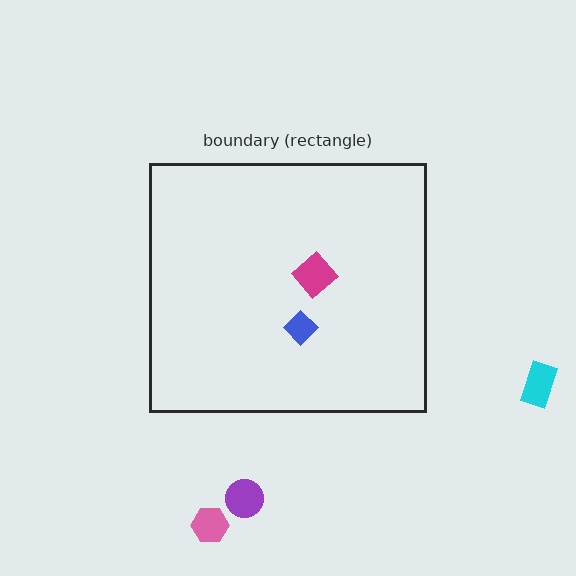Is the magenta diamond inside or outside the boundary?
Inside.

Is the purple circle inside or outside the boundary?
Outside.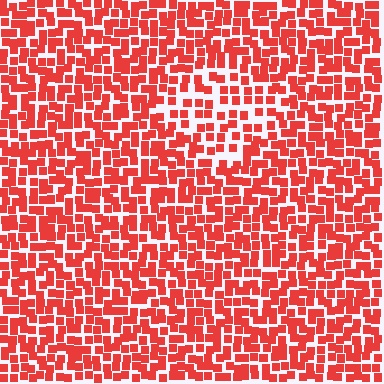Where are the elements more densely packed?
The elements are more densely packed outside the diamond boundary.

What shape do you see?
I see a diamond.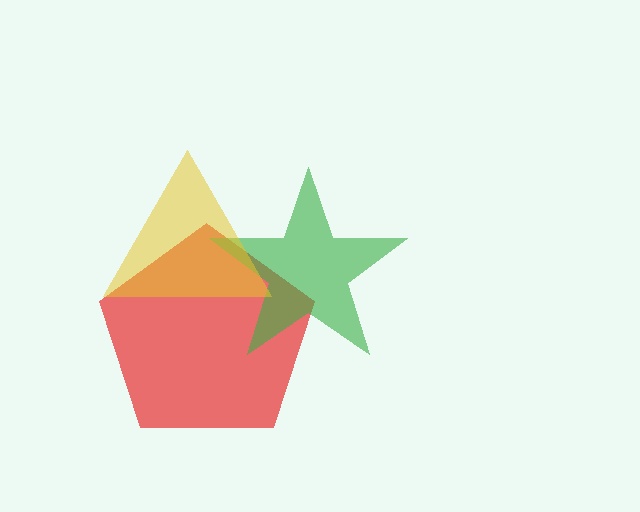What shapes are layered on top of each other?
The layered shapes are: a red pentagon, a green star, a yellow triangle.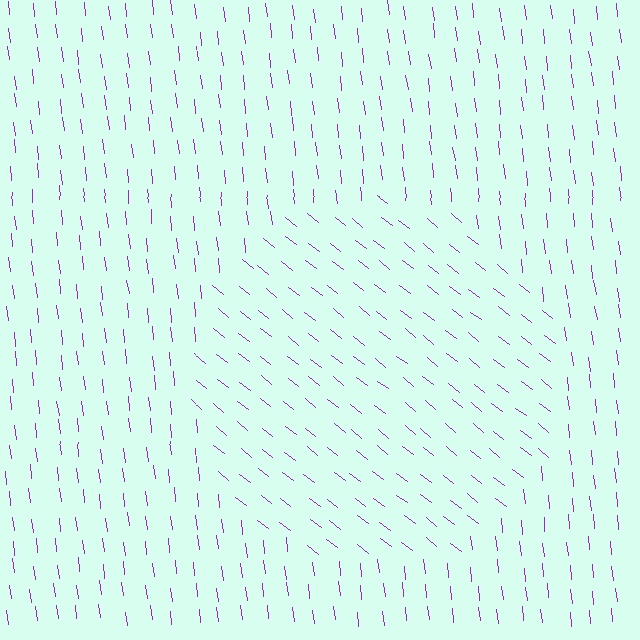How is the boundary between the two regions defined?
The boundary is defined purely by a change in line orientation (approximately 45 degrees difference). All lines are the same color and thickness.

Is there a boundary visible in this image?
Yes, there is a texture boundary formed by a change in line orientation.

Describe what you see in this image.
The image is filled with small purple line segments. A circle region in the image has lines oriented differently from the surrounding lines, creating a visible texture boundary.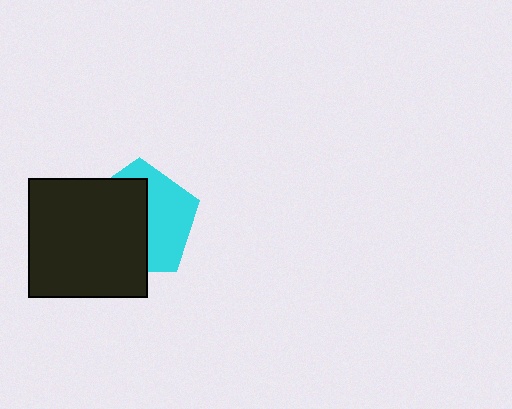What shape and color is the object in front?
The object in front is a black square.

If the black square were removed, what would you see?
You would see the complete cyan pentagon.